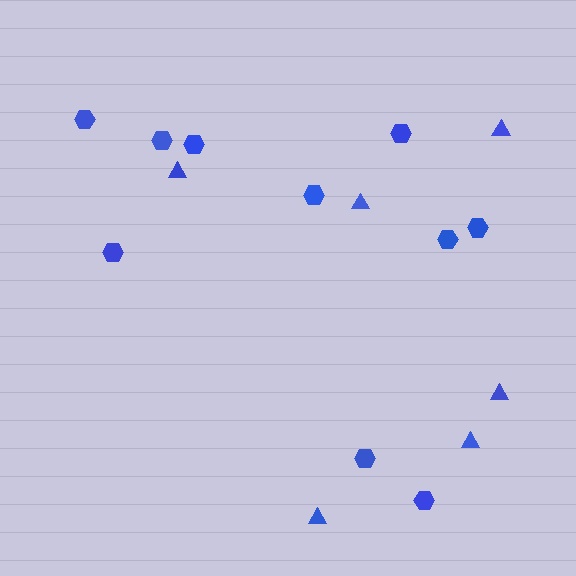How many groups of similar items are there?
There are 2 groups: one group of hexagons (10) and one group of triangles (6).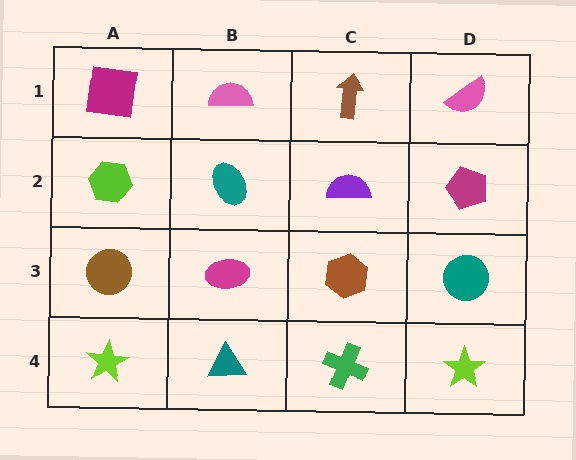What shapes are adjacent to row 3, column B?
A teal ellipse (row 2, column B), a teal triangle (row 4, column B), a brown circle (row 3, column A), a brown hexagon (row 3, column C).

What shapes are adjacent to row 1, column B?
A teal ellipse (row 2, column B), a magenta square (row 1, column A), a brown arrow (row 1, column C).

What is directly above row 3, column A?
A lime hexagon.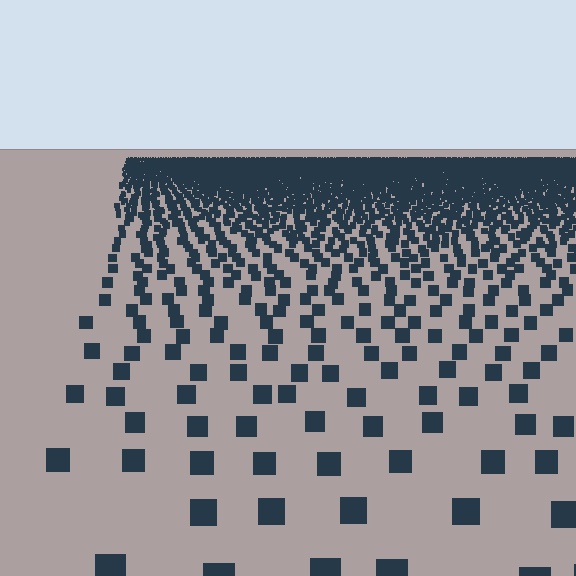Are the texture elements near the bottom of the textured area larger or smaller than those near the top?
Larger. Near the bottom, elements are closer to the viewer and appear at a bigger on-screen size.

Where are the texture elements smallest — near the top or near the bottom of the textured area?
Near the top.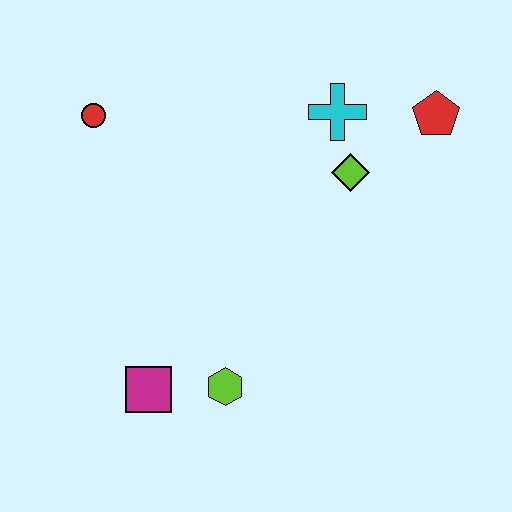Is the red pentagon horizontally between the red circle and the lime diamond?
No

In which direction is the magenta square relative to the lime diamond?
The magenta square is below the lime diamond.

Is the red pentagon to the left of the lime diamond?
No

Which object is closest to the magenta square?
The lime hexagon is closest to the magenta square.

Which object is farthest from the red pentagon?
The magenta square is farthest from the red pentagon.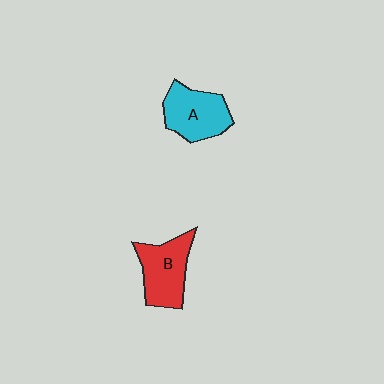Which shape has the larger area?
Shape B (red).